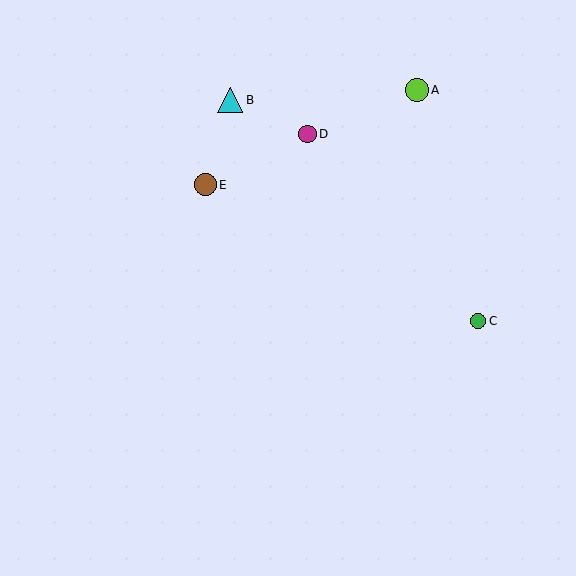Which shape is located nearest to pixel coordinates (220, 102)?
The cyan triangle (labeled B) at (230, 100) is nearest to that location.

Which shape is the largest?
The cyan triangle (labeled B) is the largest.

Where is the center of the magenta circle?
The center of the magenta circle is at (307, 134).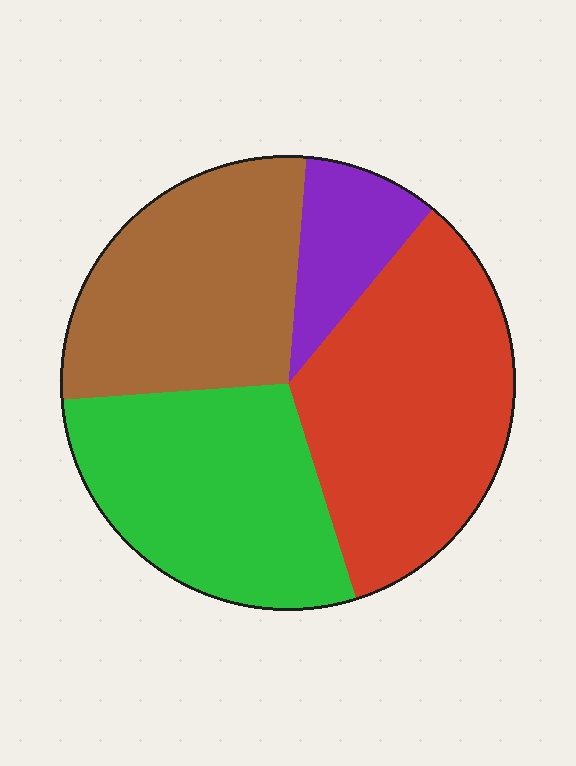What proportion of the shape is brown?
Brown covers around 30% of the shape.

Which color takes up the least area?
Purple, at roughly 10%.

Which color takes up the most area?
Red, at roughly 35%.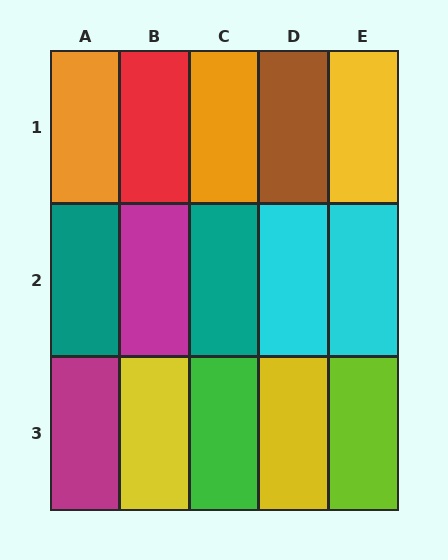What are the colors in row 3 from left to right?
Magenta, yellow, green, yellow, lime.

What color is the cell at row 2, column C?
Teal.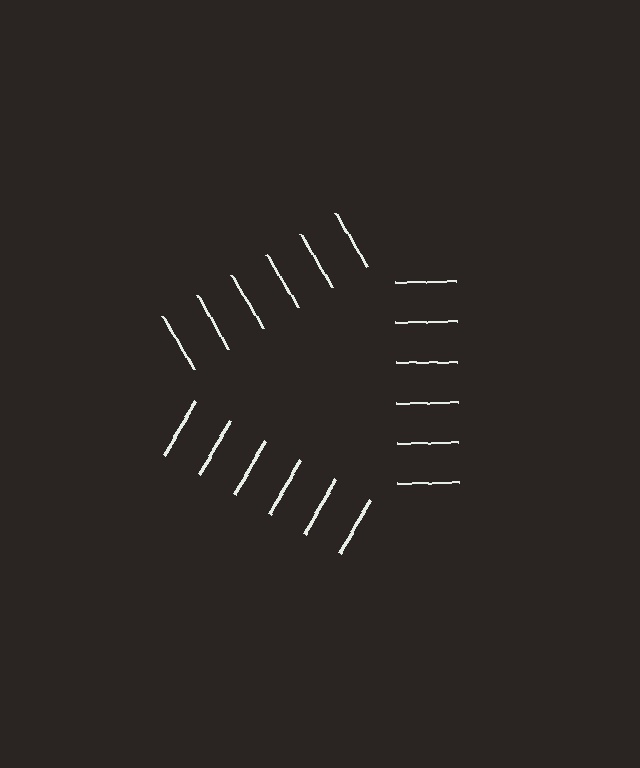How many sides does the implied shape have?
3 sides — the line-ends trace a triangle.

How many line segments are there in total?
18 — 6 along each of the 3 edges.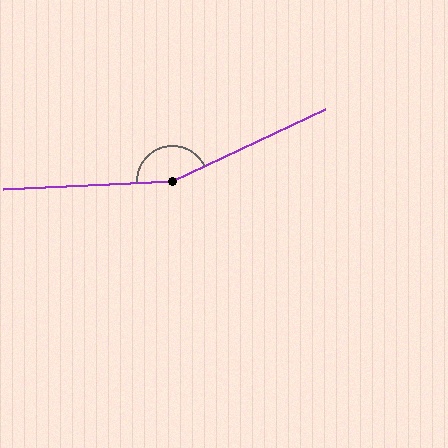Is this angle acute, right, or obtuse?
It is obtuse.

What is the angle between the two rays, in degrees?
Approximately 158 degrees.